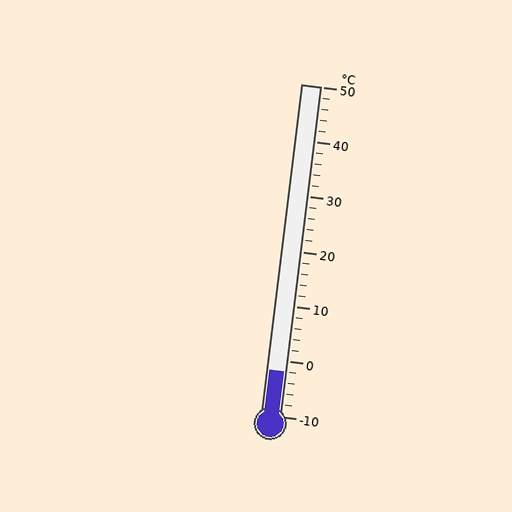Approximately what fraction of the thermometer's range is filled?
The thermometer is filled to approximately 15% of its range.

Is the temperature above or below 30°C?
The temperature is below 30°C.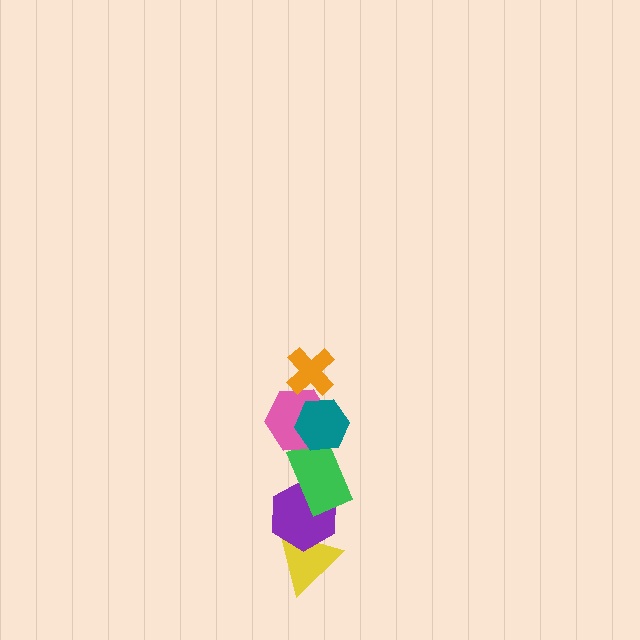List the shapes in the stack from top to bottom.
From top to bottom: the orange cross, the teal hexagon, the pink hexagon, the green rectangle, the purple hexagon, the yellow triangle.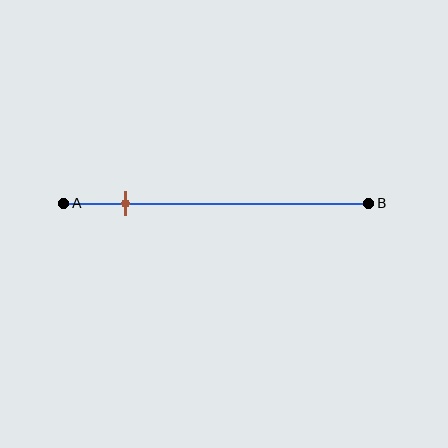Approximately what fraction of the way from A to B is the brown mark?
The brown mark is approximately 20% of the way from A to B.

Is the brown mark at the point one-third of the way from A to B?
No, the mark is at about 20% from A, not at the 33% one-third point.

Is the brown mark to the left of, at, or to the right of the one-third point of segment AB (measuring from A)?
The brown mark is to the left of the one-third point of segment AB.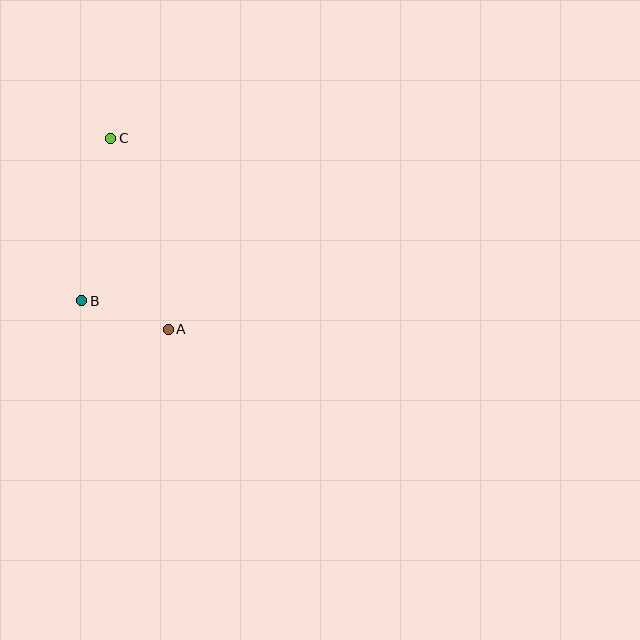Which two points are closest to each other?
Points A and B are closest to each other.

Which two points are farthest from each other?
Points A and C are farthest from each other.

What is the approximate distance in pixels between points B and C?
The distance between B and C is approximately 165 pixels.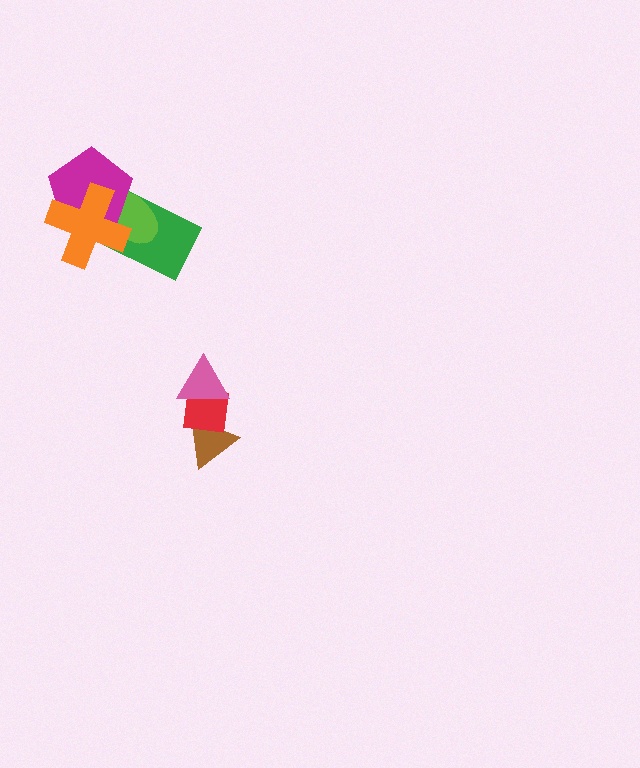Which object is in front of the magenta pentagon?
The orange cross is in front of the magenta pentagon.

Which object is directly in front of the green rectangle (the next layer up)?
The lime ellipse is directly in front of the green rectangle.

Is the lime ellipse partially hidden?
Yes, it is partially covered by another shape.